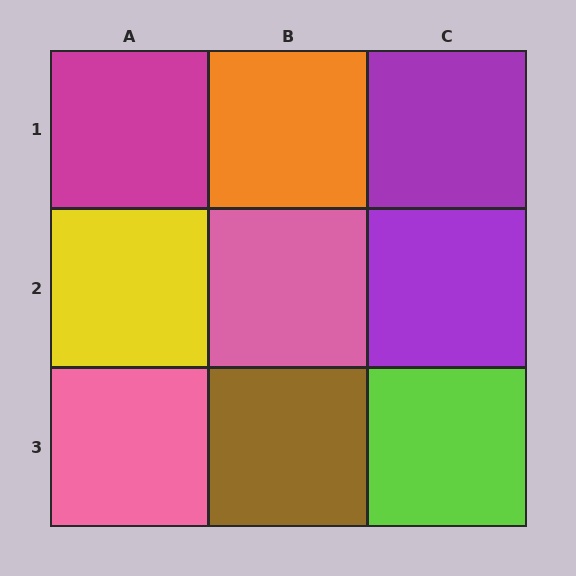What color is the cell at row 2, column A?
Yellow.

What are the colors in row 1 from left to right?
Magenta, orange, purple.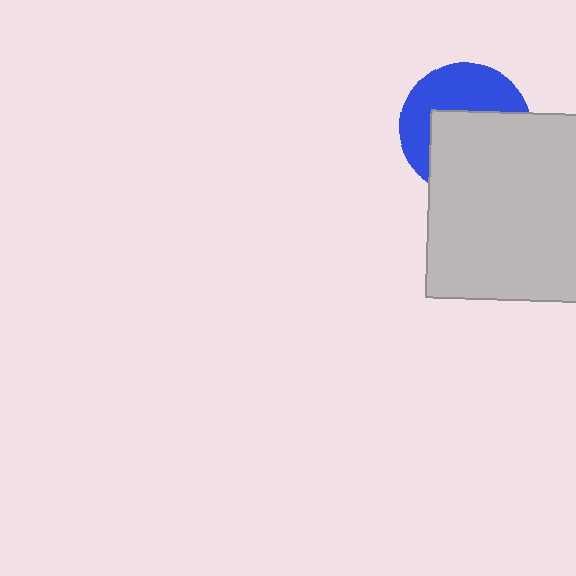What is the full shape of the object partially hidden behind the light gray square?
The partially hidden object is a blue circle.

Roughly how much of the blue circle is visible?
About half of it is visible (roughly 46%).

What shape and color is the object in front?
The object in front is a light gray square.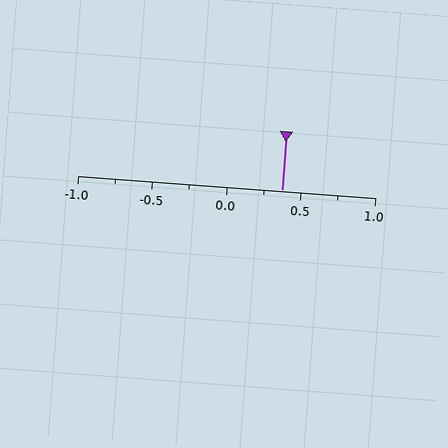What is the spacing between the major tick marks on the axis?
The major ticks are spaced 0.5 apart.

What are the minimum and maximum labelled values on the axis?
The axis runs from -1.0 to 1.0.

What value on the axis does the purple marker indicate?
The marker indicates approximately 0.38.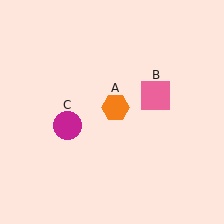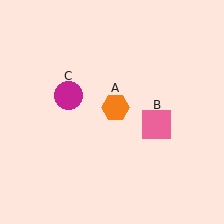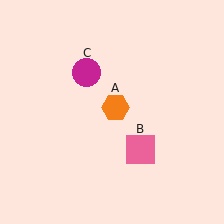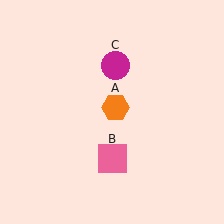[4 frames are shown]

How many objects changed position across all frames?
2 objects changed position: pink square (object B), magenta circle (object C).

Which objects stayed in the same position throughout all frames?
Orange hexagon (object A) remained stationary.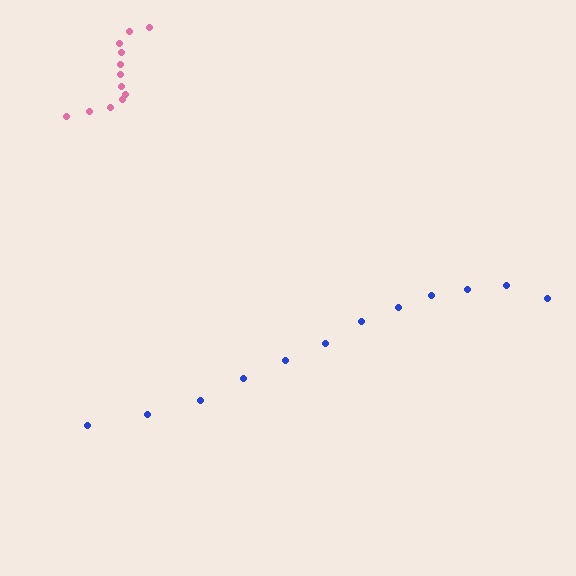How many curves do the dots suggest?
There are 2 distinct paths.